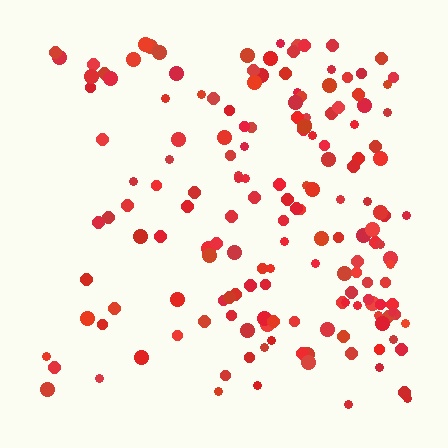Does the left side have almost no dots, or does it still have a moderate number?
Still a moderate number, just noticeably fewer than the right.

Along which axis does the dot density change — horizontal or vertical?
Horizontal.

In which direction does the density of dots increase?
From left to right, with the right side densest.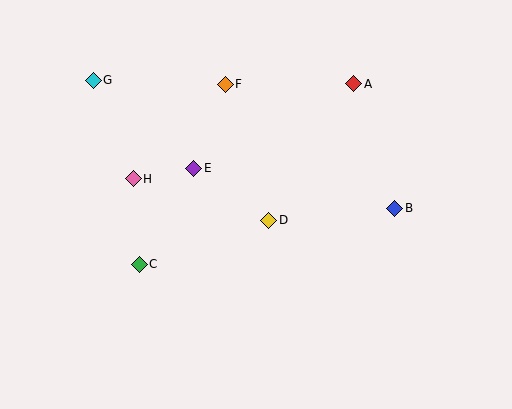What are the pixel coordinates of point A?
Point A is at (354, 84).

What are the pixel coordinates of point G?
Point G is at (93, 80).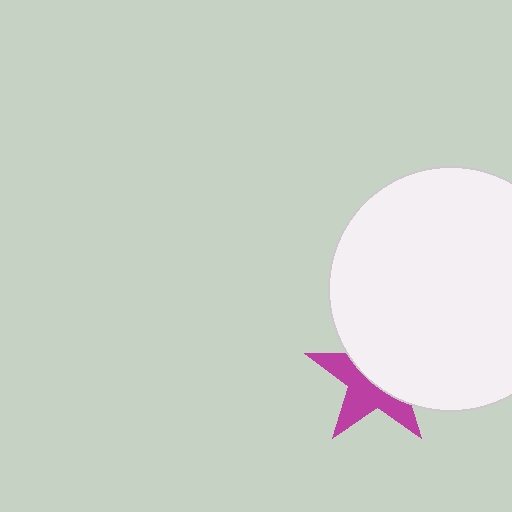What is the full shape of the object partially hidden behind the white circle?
The partially hidden object is a magenta star.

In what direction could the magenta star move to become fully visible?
The magenta star could move toward the lower-left. That would shift it out from behind the white circle entirely.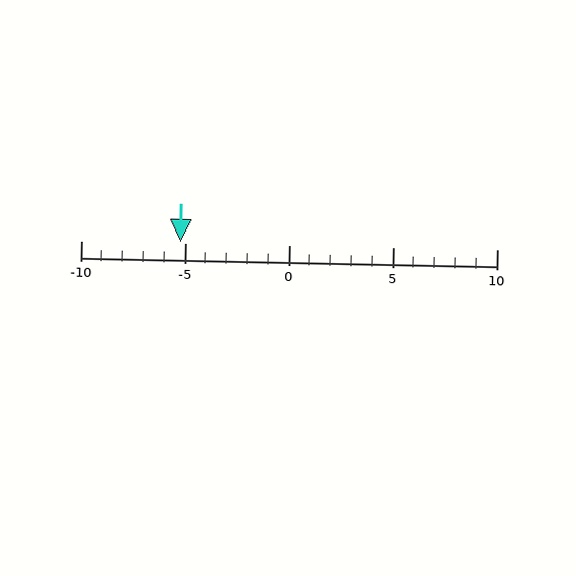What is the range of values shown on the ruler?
The ruler shows values from -10 to 10.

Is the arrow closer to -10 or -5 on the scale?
The arrow is closer to -5.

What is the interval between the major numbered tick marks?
The major tick marks are spaced 5 units apart.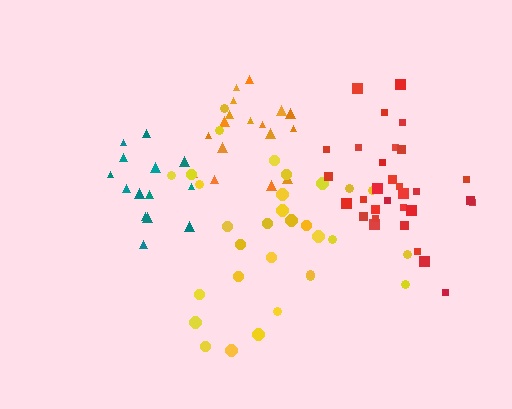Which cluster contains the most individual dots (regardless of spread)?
Yellow (31).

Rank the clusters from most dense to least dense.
red, orange, teal, yellow.